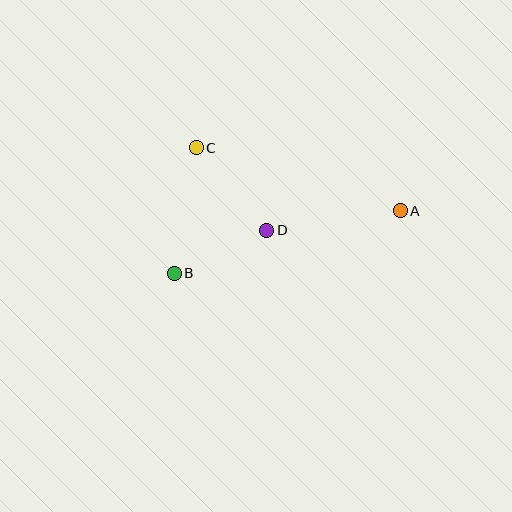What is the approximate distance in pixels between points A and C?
The distance between A and C is approximately 214 pixels.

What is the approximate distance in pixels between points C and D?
The distance between C and D is approximately 109 pixels.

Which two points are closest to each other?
Points B and D are closest to each other.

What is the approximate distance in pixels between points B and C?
The distance between B and C is approximately 127 pixels.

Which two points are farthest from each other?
Points A and B are farthest from each other.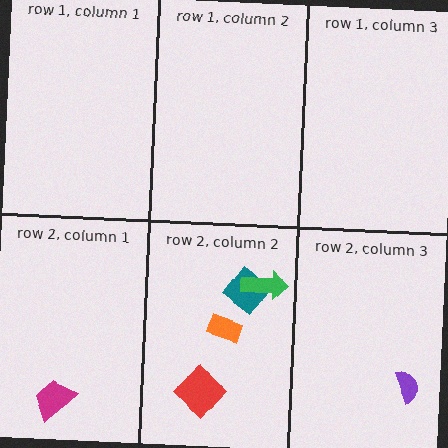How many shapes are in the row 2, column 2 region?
4.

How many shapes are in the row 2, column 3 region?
1.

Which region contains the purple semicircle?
The row 2, column 3 region.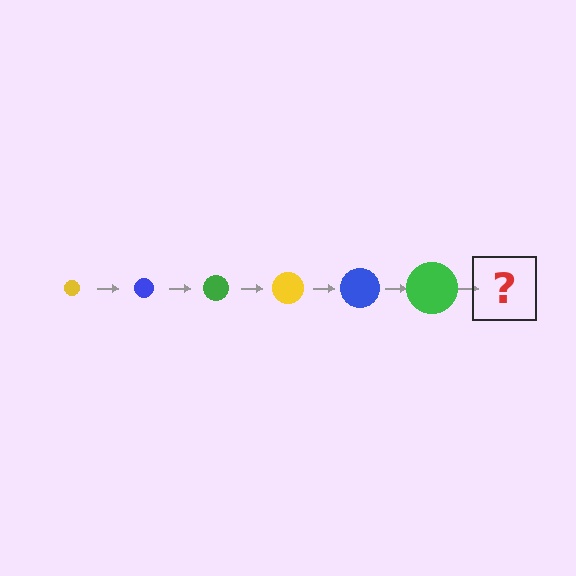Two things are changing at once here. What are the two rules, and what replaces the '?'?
The two rules are that the circle grows larger each step and the color cycles through yellow, blue, and green. The '?' should be a yellow circle, larger than the previous one.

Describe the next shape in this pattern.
It should be a yellow circle, larger than the previous one.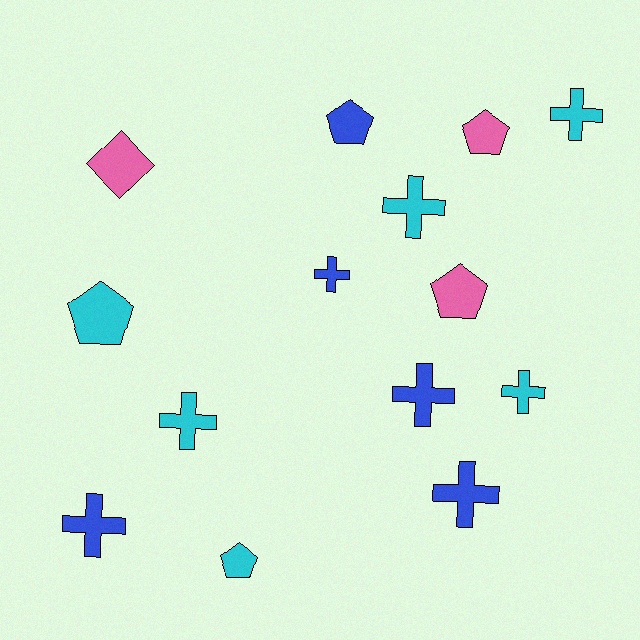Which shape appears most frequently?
Cross, with 8 objects.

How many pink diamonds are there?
There is 1 pink diamond.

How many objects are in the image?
There are 14 objects.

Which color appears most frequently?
Cyan, with 6 objects.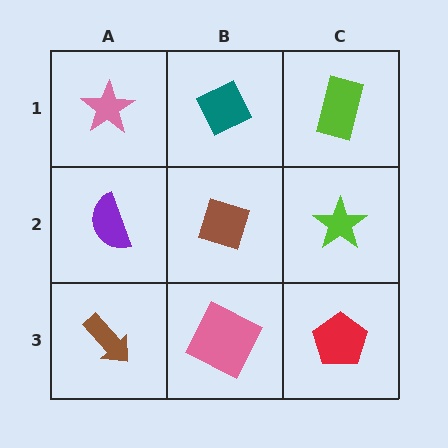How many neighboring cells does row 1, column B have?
3.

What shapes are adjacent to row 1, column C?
A lime star (row 2, column C), a teal diamond (row 1, column B).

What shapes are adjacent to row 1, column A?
A purple semicircle (row 2, column A), a teal diamond (row 1, column B).